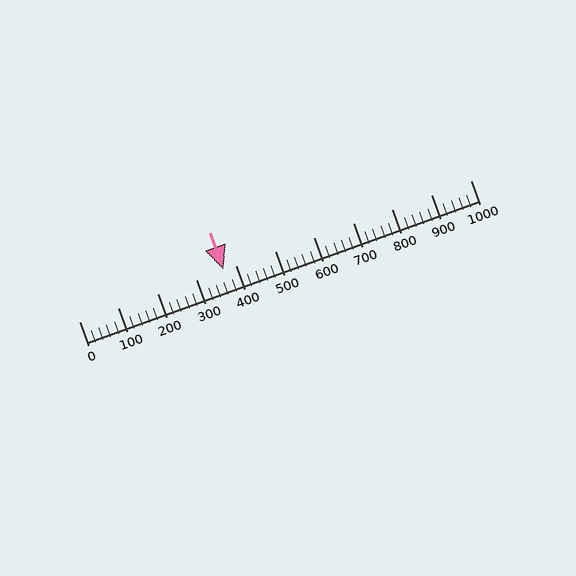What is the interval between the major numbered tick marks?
The major tick marks are spaced 100 units apart.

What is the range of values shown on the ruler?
The ruler shows values from 0 to 1000.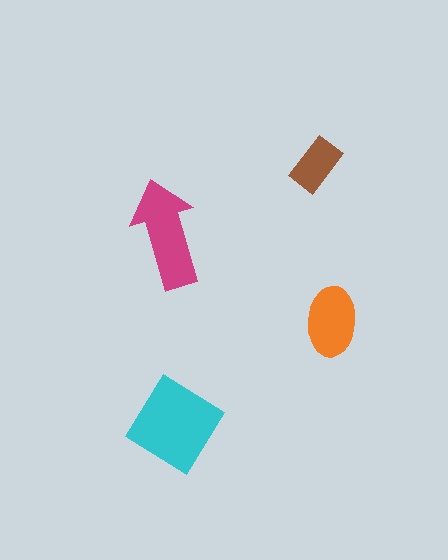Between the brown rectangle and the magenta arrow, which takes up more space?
The magenta arrow.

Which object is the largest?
The cyan diamond.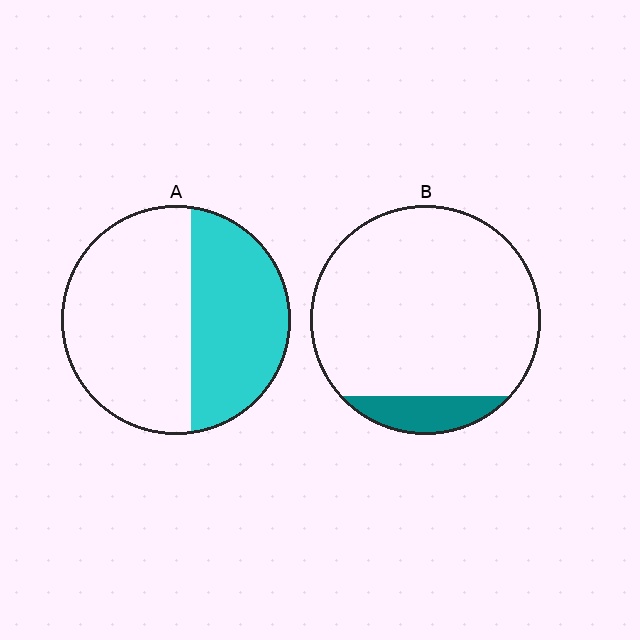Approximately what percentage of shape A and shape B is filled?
A is approximately 40% and B is approximately 10%.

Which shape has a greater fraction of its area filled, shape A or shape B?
Shape A.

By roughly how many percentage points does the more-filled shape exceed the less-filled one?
By roughly 30 percentage points (A over B).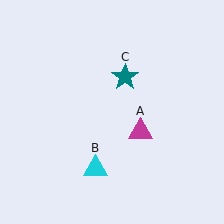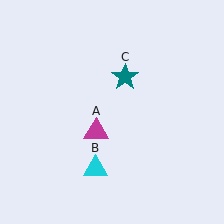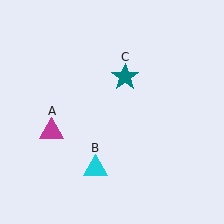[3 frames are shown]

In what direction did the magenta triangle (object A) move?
The magenta triangle (object A) moved left.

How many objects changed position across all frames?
1 object changed position: magenta triangle (object A).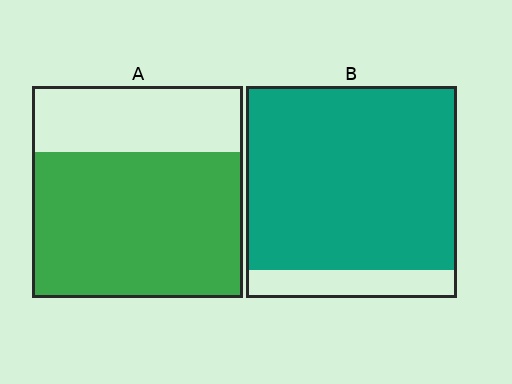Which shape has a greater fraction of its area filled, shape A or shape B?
Shape B.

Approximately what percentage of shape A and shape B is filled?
A is approximately 70% and B is approximately 85%.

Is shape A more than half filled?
Yes.